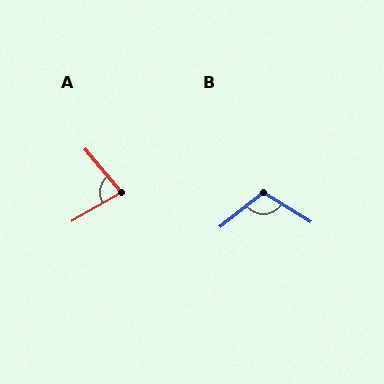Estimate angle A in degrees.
Approximately 80 degrees.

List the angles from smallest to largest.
A (80°), B (110°).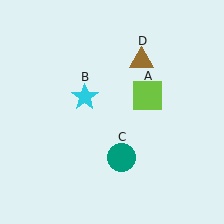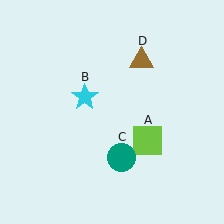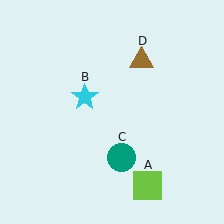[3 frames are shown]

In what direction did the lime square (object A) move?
The lime square (object A) moved down.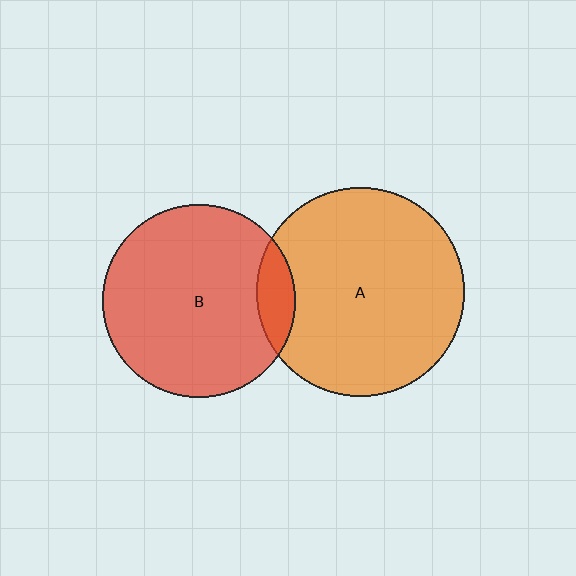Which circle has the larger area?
Circle A (orange).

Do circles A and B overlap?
Yes.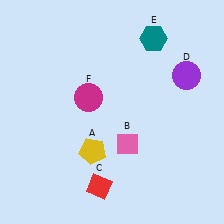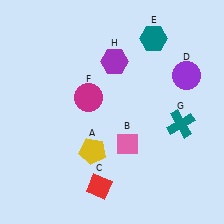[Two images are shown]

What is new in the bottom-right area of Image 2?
A teal cross (G) was added in the bottom-right area of Image 2.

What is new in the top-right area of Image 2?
A purple hexagon (H) was added in the top-right area of Image 2.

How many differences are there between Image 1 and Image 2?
There are 2 differences between the two images.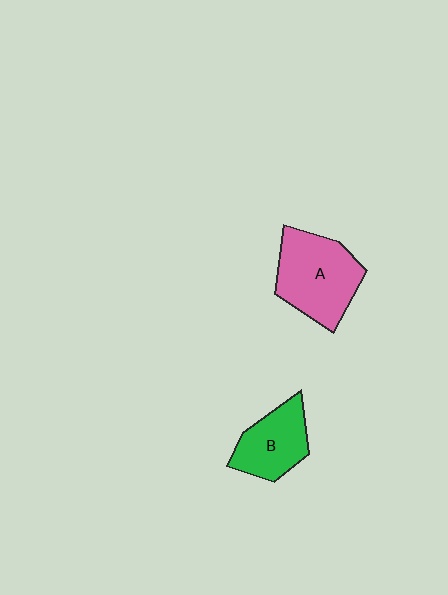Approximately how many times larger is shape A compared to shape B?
Approximately 1.4 times.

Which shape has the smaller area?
Shape B (green).